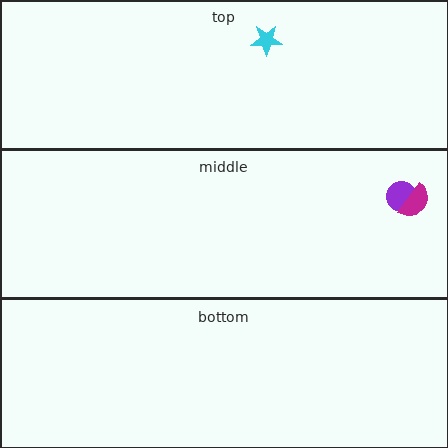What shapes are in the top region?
The cyan star.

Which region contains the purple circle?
The middle region.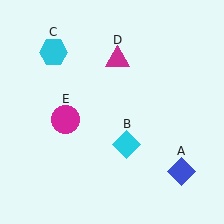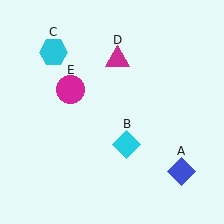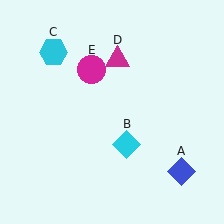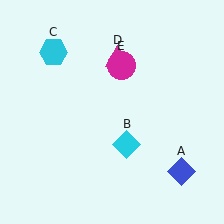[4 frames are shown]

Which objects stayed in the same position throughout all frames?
Blue diamond (object A) and cyan diamond (object B) and cyan hexagon (object C) and magenta triangle (object D) remained stationary.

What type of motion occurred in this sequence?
The magenta circle (object E) rotated clockwise around the center of the scene.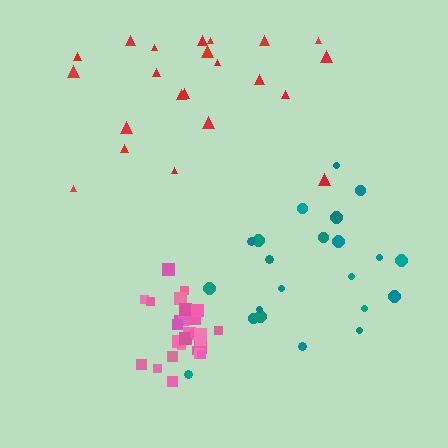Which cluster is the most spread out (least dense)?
Teal.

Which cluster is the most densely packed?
Pink.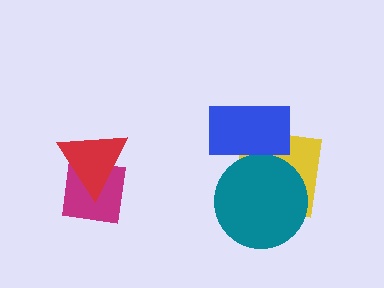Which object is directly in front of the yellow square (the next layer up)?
The teal circle is directly in front of the yellow square.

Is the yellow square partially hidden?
Yes, it is partially covered by another shape.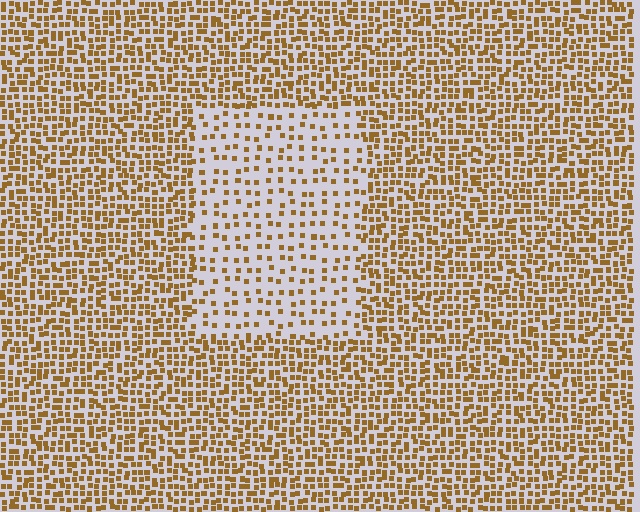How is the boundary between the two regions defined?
The boundary is defined by a change in element density (approximately 2.3x ratio). All elements are the same color, size, and shape.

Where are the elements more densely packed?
The elements are more densely packed outside the rectangle boundary.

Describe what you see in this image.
The image contains small brown elements arranged at two different densities. A rectangle-shaped region is visible where the elements are less densely packed than the surrounding area.